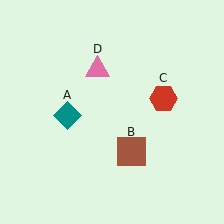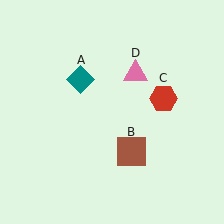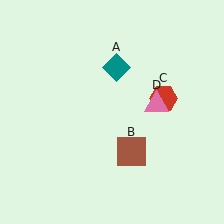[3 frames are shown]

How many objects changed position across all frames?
2 objects changed position: teal diamond (object A), pink triangle (object D).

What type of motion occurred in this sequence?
The teal diamond (object A), pink triangle (object D) rotated clockwise around the center of the scene.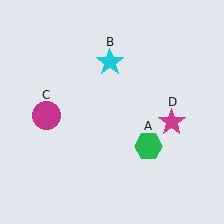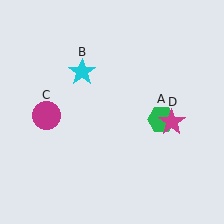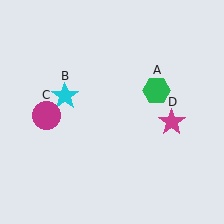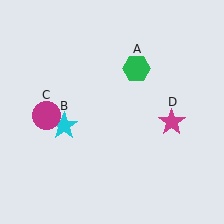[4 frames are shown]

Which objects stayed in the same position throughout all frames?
Magenta circle (object C) and magenta star (object D) remained stationary.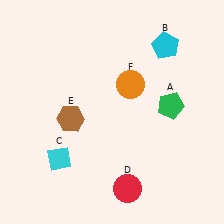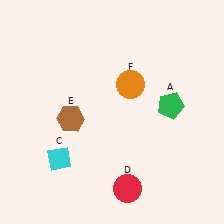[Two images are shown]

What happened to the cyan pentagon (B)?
The cyan pentagon (B) was removed in Image 2. It was in the top-right area of Image 1.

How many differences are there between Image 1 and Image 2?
There is 1 difference between the two images.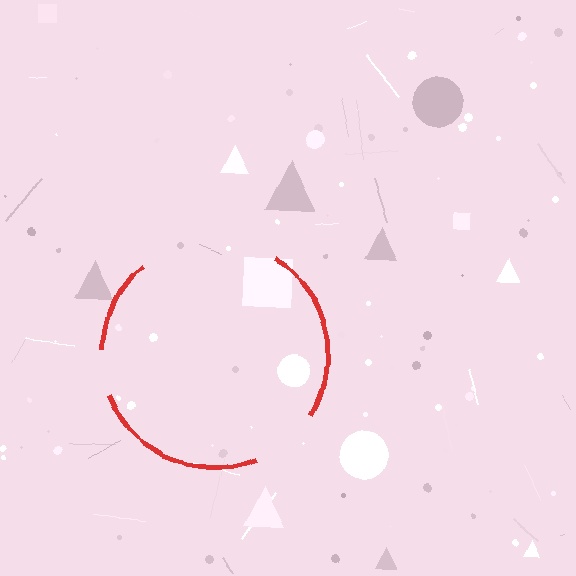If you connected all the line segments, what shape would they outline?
They would outline a circle.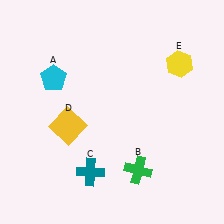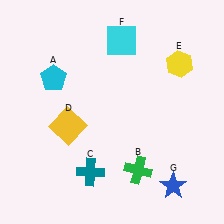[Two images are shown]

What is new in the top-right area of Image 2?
A cyan square (F) was added in the top-right area of Image 2.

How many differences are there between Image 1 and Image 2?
There are 2 differences between the two images.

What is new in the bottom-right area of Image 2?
A blue star (G) was added in the bottom-right area of Image 2.